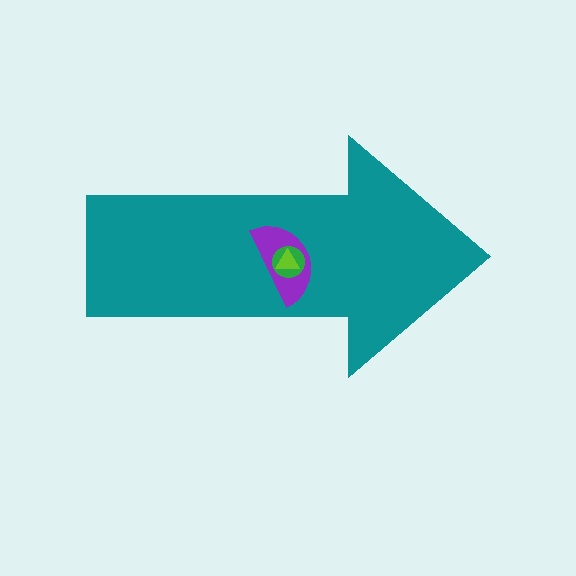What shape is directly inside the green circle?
The lime triangle.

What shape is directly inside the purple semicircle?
The green circle.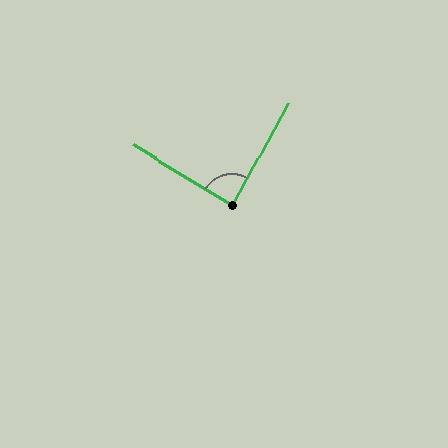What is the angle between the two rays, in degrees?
Approximately 87 degrees.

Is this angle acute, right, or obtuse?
It is approximately a right angle.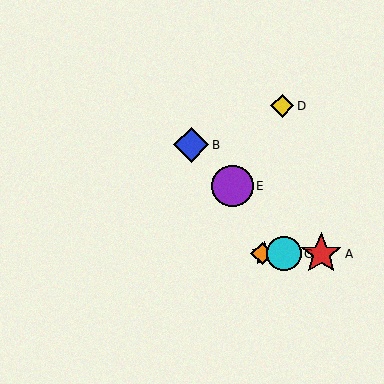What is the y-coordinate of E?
Object E is at y≈186.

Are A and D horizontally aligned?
No, A is at y≈254 and D is at y≈106.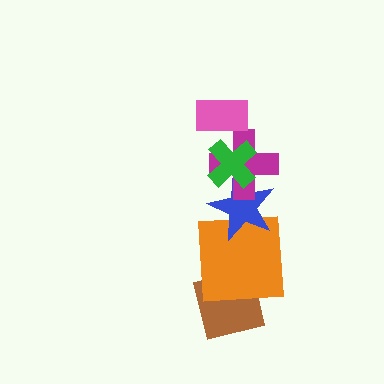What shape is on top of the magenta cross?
The green cross is on top of the magenta cross.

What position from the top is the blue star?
The blue star is 4th from the top.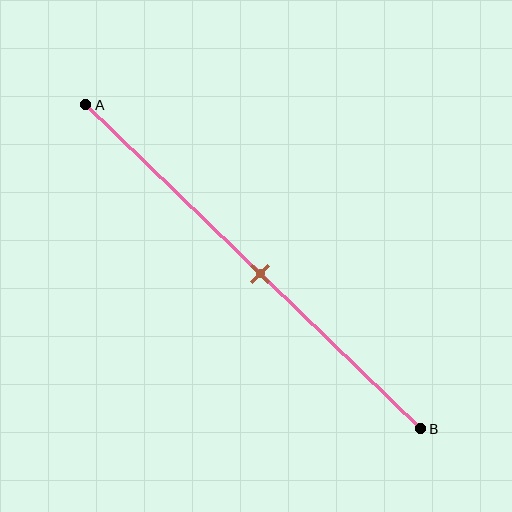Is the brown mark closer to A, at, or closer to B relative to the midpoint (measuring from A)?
The brown mark is approximately at the midpoint of segment AB.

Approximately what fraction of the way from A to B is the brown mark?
The brown mark is approximately 50% of the way from A to B.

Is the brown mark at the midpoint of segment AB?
Yes, the mark is approximately at the midpoint.